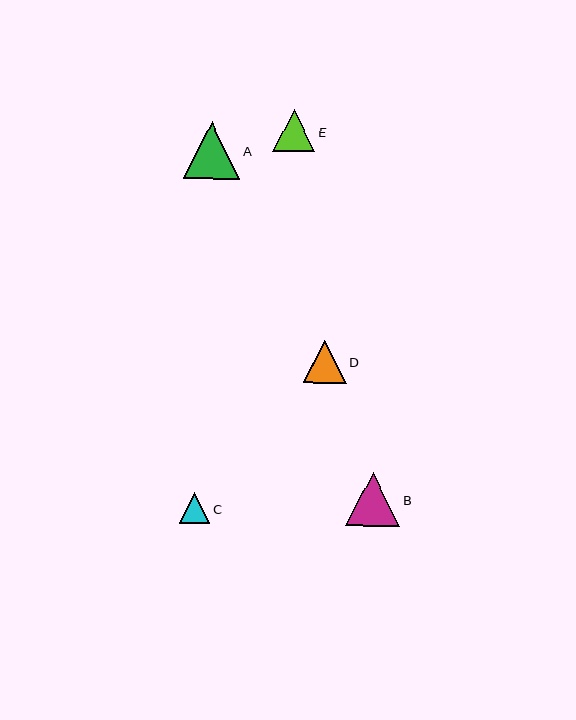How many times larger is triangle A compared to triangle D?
Triangle A is approximately 1.3 times the size of triangle D.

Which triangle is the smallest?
Triangle C is the smallest with a size of approximately 31 pixels.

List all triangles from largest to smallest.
From largest to smallest: A, B, D, E, C.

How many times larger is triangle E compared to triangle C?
Triangle E is approximately 1.4 times the size of triangle C.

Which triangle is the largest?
Triangle A is the largest with a size of approximately 56 pixels.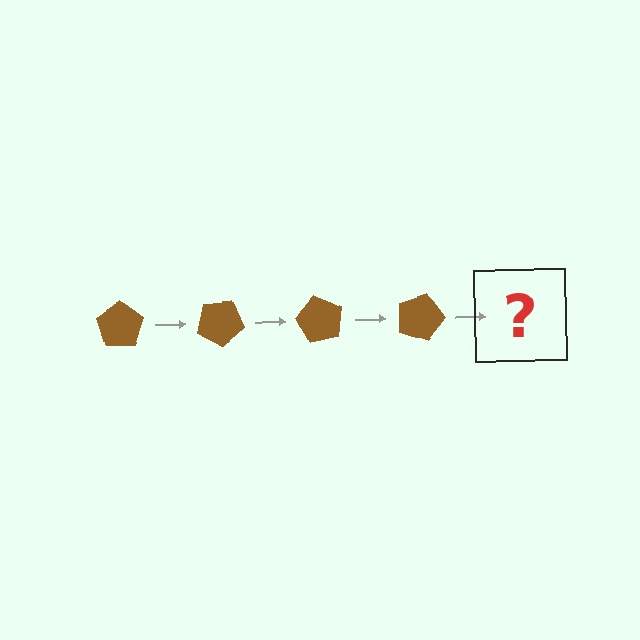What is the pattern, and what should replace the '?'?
The pattern is that the pentagon rotates 30 degrees each step. The '?' should be a brown pentagon rotated 120 degrees.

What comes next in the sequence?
The next element should be a brown pentagon rotated 120 degrees.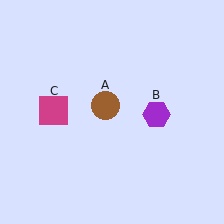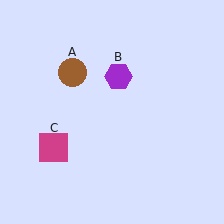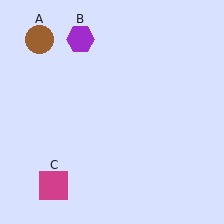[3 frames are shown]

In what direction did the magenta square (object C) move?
The magenta square (object C) moved down.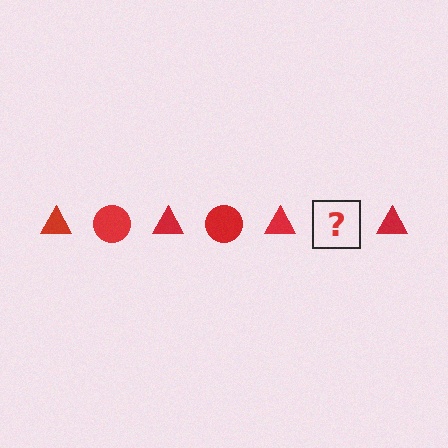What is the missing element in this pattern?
The missing element is a red circle.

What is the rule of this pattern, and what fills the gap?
The rule is that the pattern cycles through triangle, circle shapes in red. The gap should be filled with a red circle.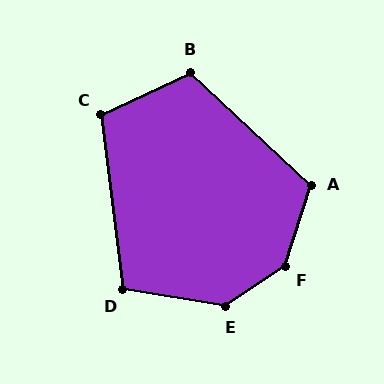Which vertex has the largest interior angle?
F, at approximately 142 degrees.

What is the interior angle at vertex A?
Approximately 115 degrees (obtuse).